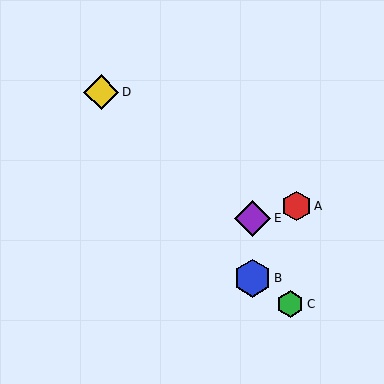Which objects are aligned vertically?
Objects B, E are aligned vertically.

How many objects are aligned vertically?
2 objects (B, E) are aligned vertically.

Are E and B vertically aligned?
Yes, both are at x≈253.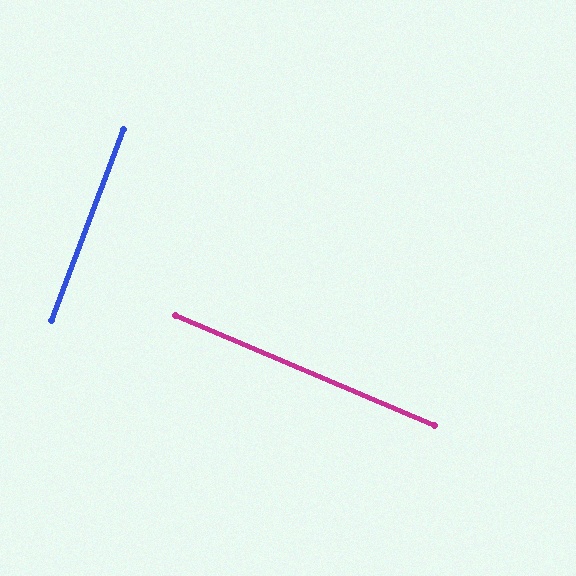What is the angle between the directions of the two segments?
Approximately 88 degrees.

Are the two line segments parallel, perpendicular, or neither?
Perpendicular — they meet at approximately 88°.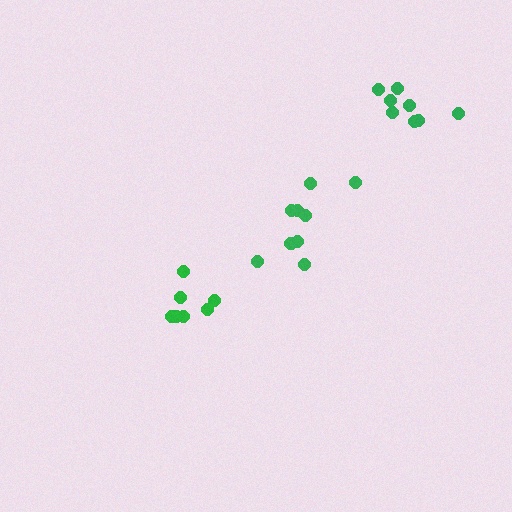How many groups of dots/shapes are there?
There are 3 groups.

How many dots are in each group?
Group 1: 7 dots, Group 2: 9 dots, Group 3: 8 dots (24 total).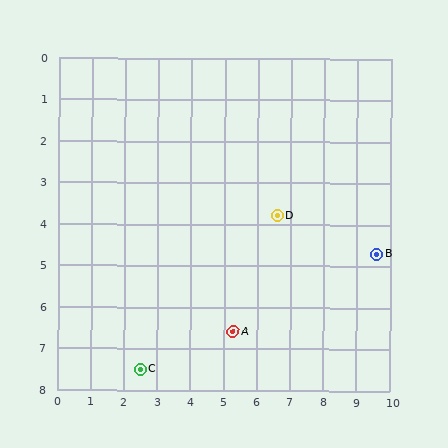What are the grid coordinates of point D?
Point D is at approximately (6.6, 3.8).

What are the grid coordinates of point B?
Point B is at approximately (9.6, 4.7).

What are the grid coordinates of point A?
Point A is at approximately (5.3, 6.6).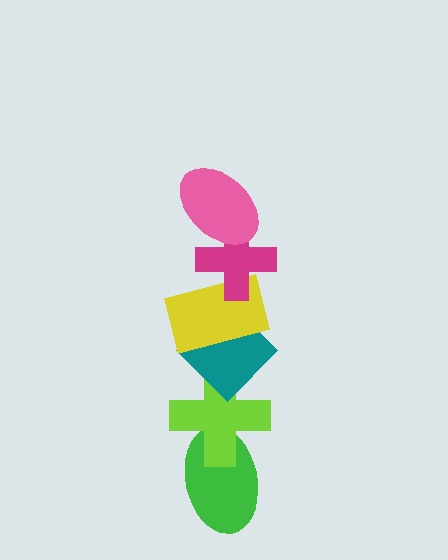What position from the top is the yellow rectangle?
The yellow rectangle is 3rd from the top.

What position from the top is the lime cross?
The lime cross is 5th from the top.